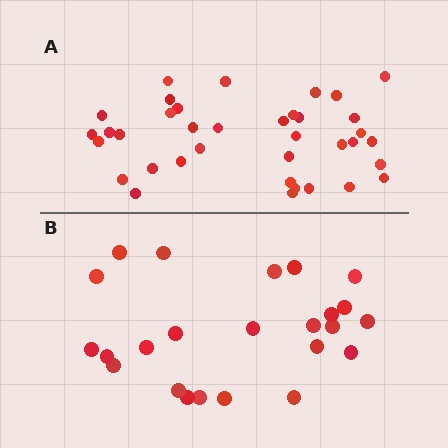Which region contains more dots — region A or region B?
Region A (the top region) has more dots.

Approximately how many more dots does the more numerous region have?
Region A has approximately 15 more dots than region B.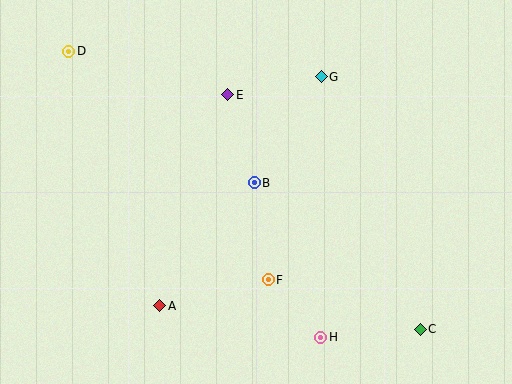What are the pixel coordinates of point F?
Point F is at (268, 280).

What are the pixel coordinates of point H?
Point H is at (321, 337).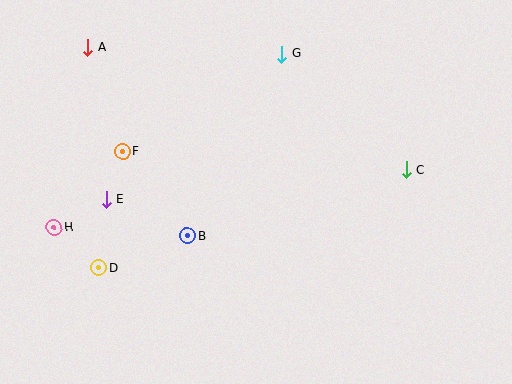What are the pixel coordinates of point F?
Point F is at (122, 151).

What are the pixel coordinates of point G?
Point G is at (282, 54).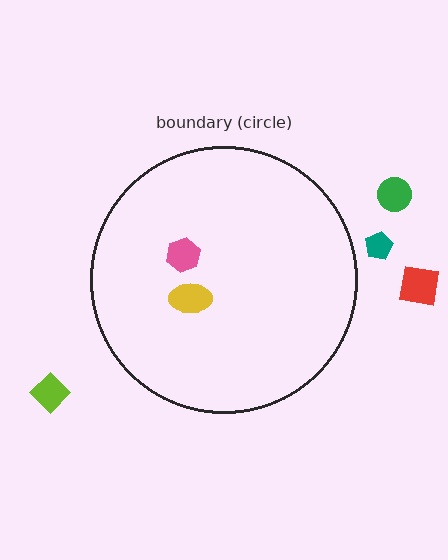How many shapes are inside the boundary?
2 inside, 4 outside.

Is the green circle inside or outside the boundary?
Outside.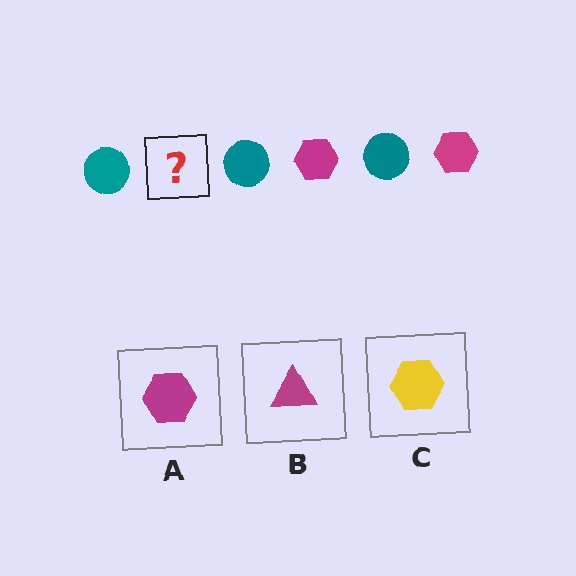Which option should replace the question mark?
Option A.